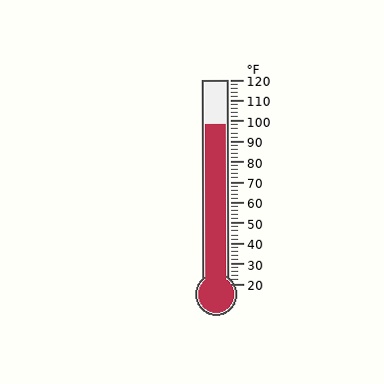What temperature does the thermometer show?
The thermometer shows approximately 98°F.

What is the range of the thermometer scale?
The thermometer scale ranges from 20°F to 120°F.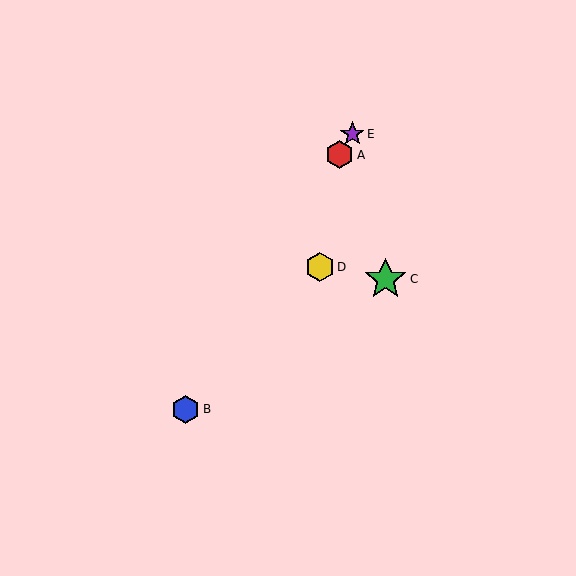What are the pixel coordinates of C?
Object C is at (385, 279).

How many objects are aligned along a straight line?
3 objects (A, B, E) are aligned along a straight line.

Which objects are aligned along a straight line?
Objects A, B, E are aligned along a straight line.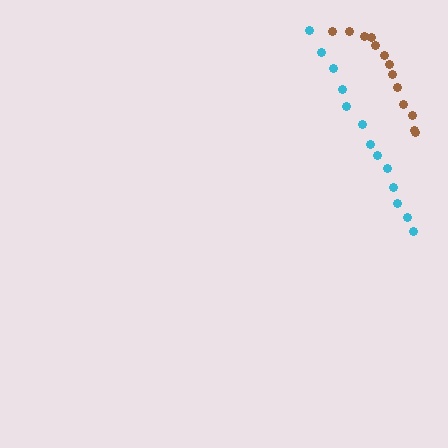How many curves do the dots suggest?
There are 2 distinct paths.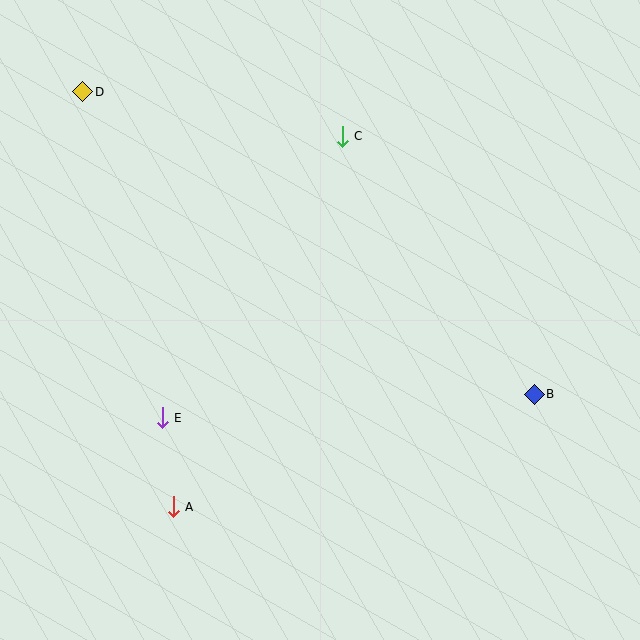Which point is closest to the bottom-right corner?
Point B is closest to the bottom-right corner.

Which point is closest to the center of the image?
Point C at (342, 137) is closest to the center.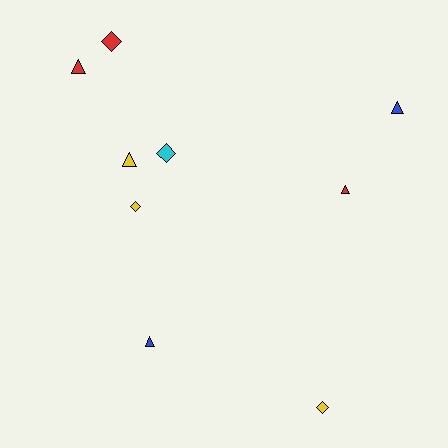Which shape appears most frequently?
Triangle, with 5 objects.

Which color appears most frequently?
Yellow, with 3 objects.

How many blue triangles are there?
There are 2 blue triangles.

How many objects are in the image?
There are 9 objects.